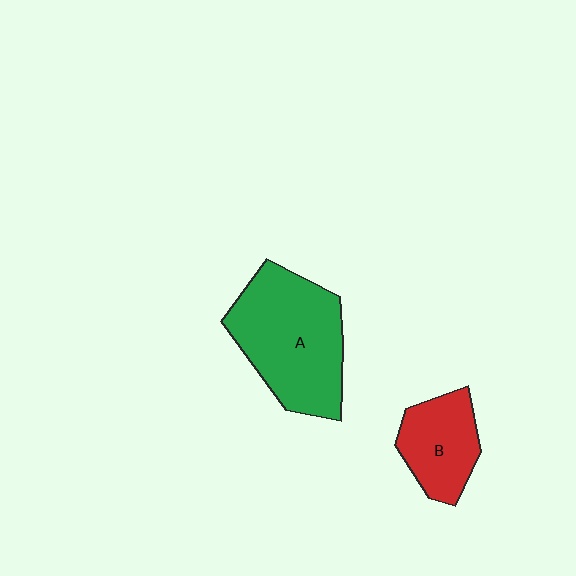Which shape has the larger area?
Shape A (green).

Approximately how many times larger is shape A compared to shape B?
Approximately 1.9 times.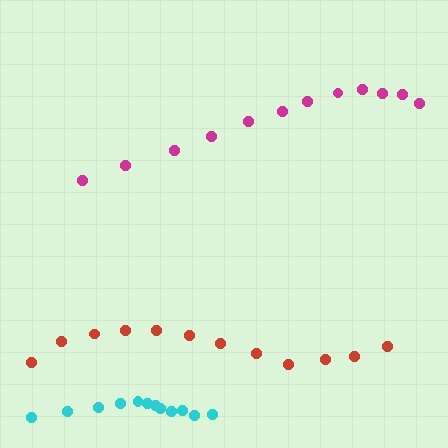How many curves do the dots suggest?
There are 3 distinct paths.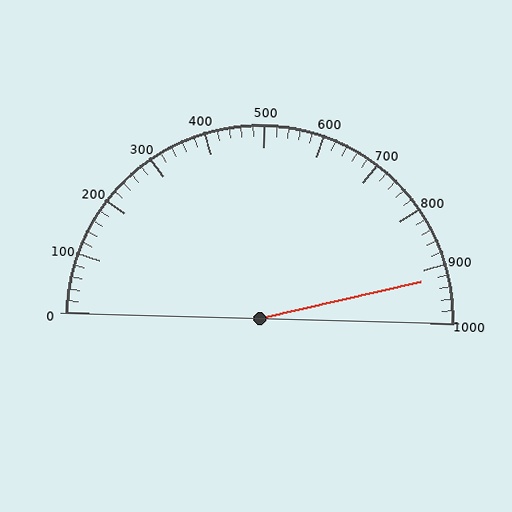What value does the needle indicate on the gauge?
The needle indicates approximately 920.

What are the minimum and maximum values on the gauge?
The gauge ranges from 0 to 1000.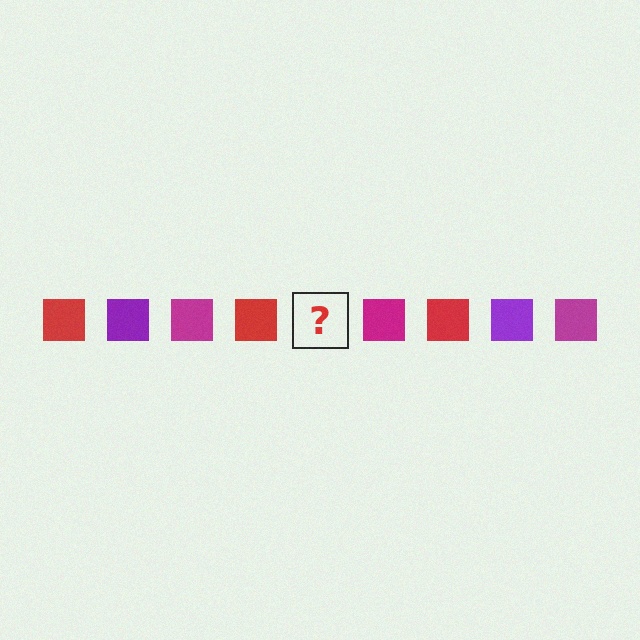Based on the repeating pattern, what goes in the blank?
The blank should be a purple square.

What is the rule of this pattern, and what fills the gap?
The rule is that the pattern cycles through red, purple, magenta squares. The gap should be filled with a purple square.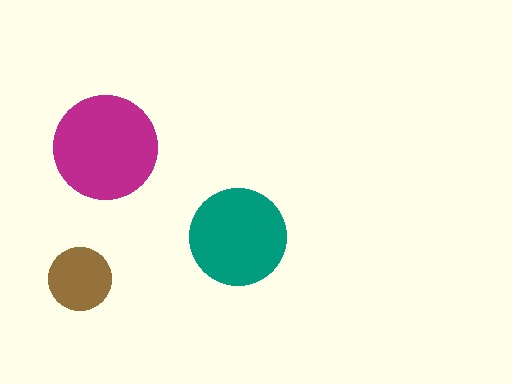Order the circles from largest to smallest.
the magenta one, the teal one, the brown one.